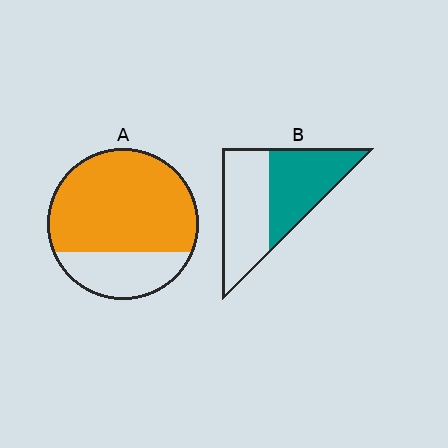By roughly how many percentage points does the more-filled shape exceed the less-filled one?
By roughly 25 percentage points (A over B).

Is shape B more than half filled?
Roughly half.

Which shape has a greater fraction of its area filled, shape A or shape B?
Shape A.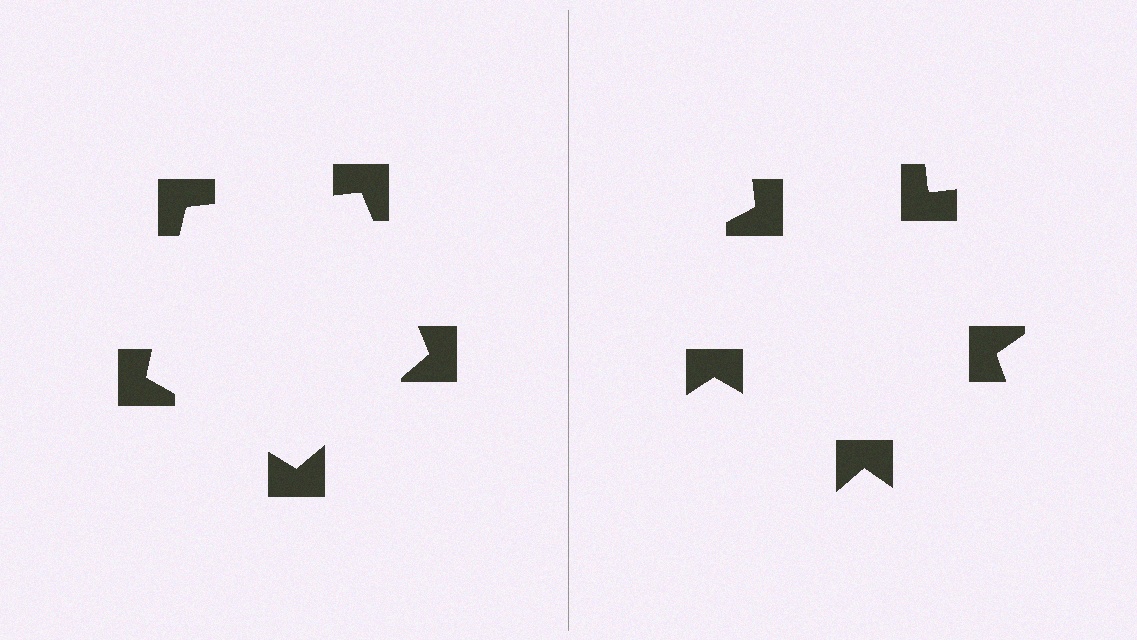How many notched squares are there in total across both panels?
10 — 5 on each side.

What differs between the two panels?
The notched squares are positioned identically on both sides; only the wedge orientations differ. On the left they align to a pentagon; on the right they are misaligned.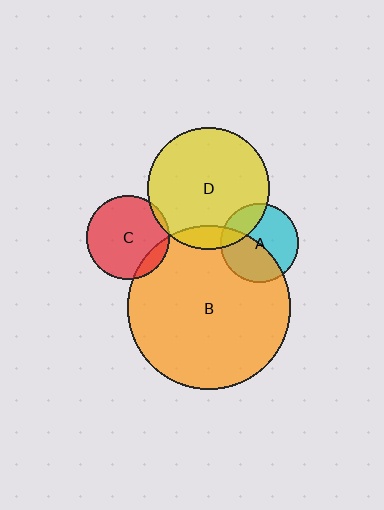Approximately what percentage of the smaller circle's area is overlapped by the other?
Approximately 25%.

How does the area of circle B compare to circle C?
Approximately 3.8 times.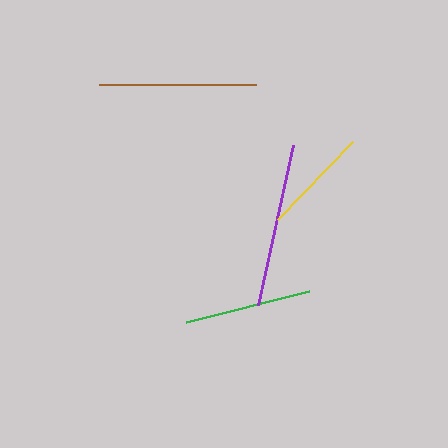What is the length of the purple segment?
The purple segment is approximately 164 pixels long.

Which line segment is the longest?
The purple line is the longest at approximately 164 pixels.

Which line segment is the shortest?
The yellow line is the shortest at approximately 108 pixels.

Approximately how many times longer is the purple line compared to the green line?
The purple line is approximately 1.3 times the length of the green line.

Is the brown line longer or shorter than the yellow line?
The brown line is longer than the yellow line.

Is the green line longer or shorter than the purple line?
The purple line is longer than the green line.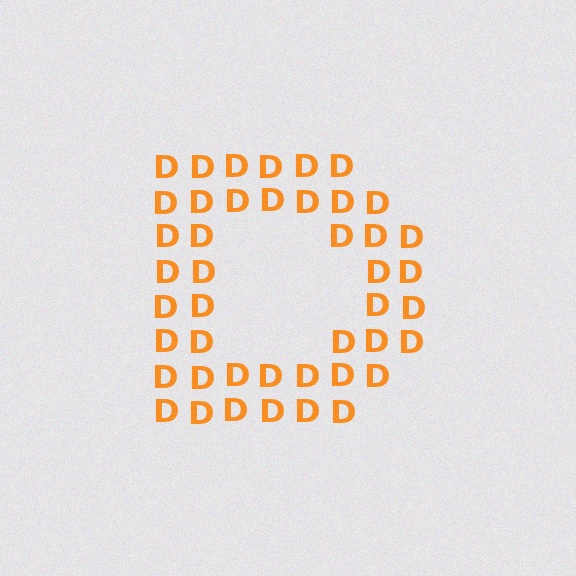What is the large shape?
The large shape is the letter D.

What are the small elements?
The small elements are letter D's.